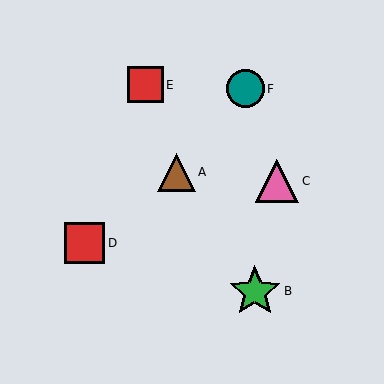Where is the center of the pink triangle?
The center of the pink triangle is at (277, 181).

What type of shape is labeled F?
Shape F is a teal circle.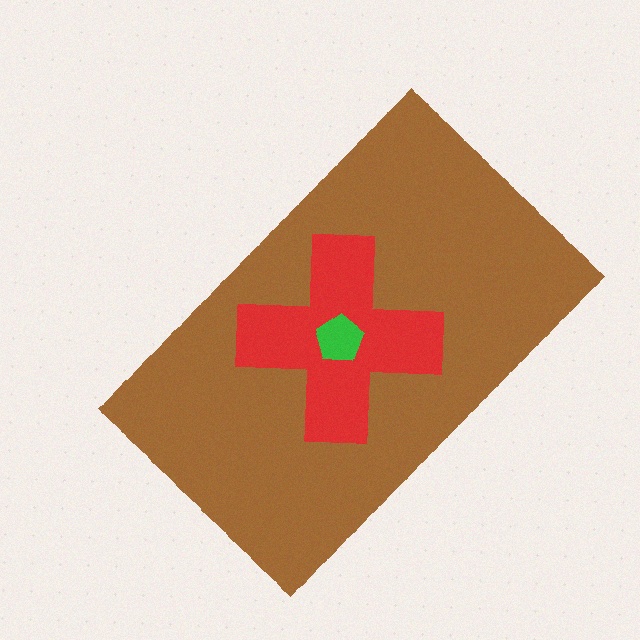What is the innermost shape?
The green pentagon.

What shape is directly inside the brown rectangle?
The red cross.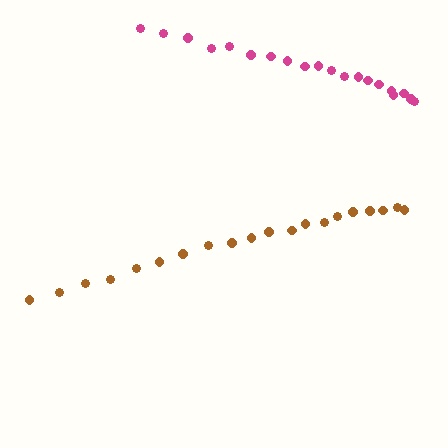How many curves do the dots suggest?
There are 2 distinct paths.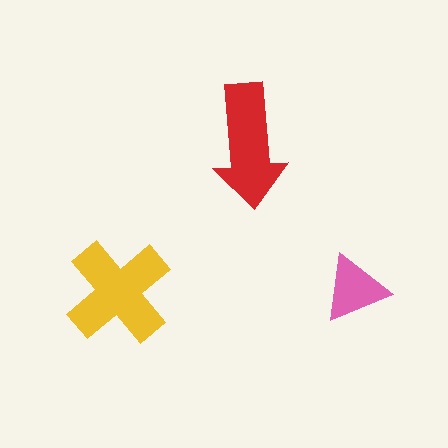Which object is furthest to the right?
The pink triangle is rightmost.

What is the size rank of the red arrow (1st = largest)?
2nd.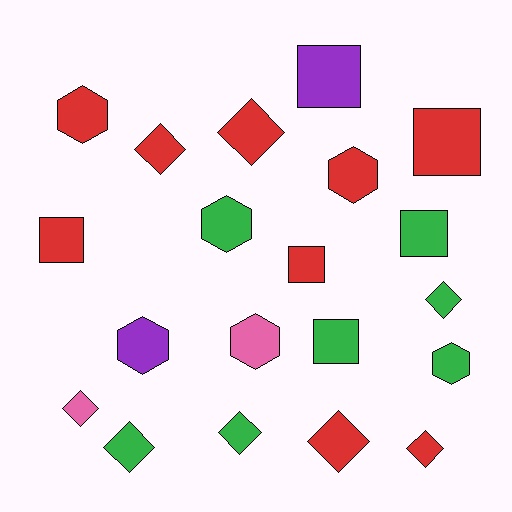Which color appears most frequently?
Red, with 9 objects.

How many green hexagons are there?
There are 2 green hexagons.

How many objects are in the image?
There are 20 objects.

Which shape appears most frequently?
Diamond, with 8 objects.